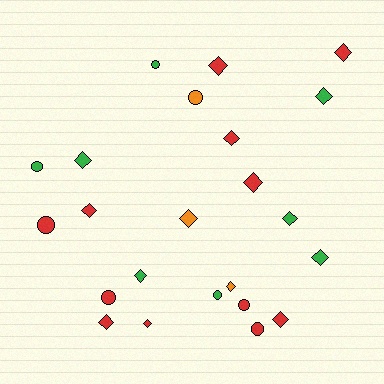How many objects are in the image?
There are 23 objects.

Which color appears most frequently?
Red, with 12 objects.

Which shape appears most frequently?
Diamond, with 15 objects.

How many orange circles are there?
There is 1 orange circle.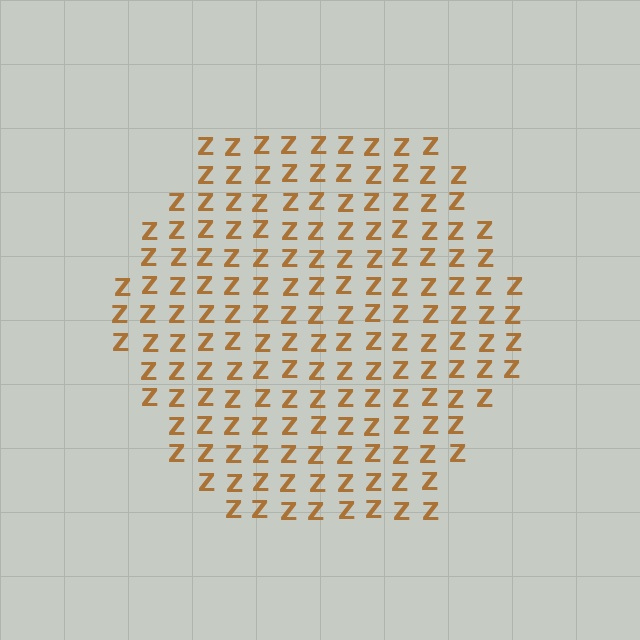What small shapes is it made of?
It is made of small letter Z's.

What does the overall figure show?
The overall figure shows a hexagon.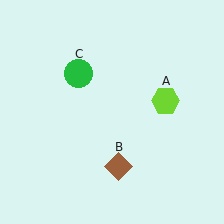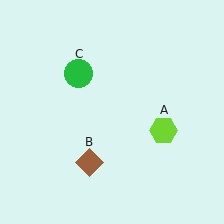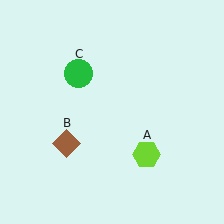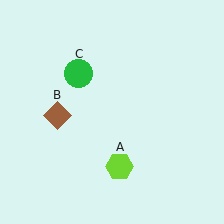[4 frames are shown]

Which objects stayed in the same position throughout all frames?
Green circle (object C) remained stationary.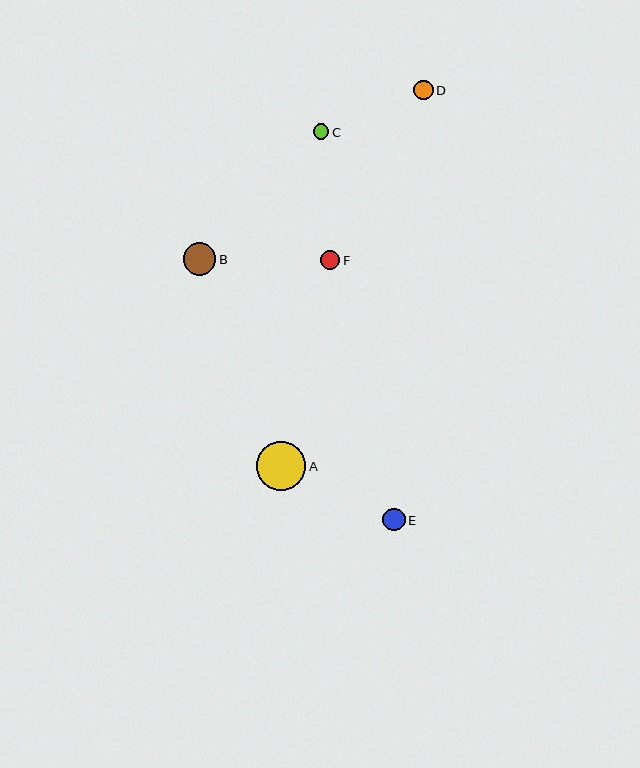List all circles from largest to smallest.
From largest to smallest: A, B, E, D, F, C.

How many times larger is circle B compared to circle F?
Circle B is approximately 1.7 times the size of circle F.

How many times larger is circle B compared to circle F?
Circle B is approximately 1.7 times the size of circle F.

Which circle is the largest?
Circle A is the largest with a size of approximately 49 pixels.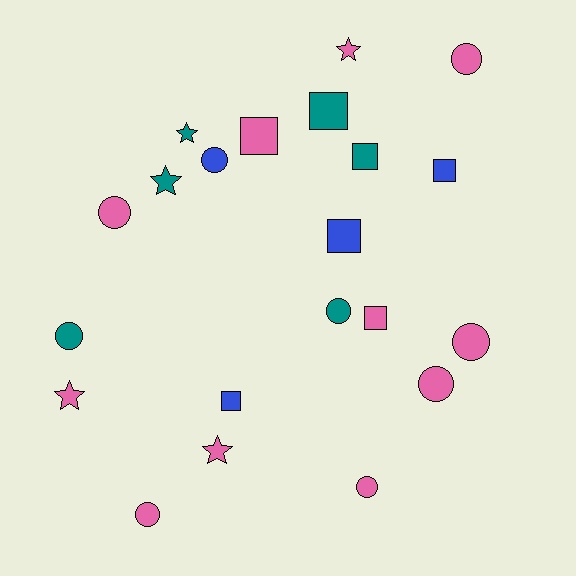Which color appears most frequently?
Pink, with 11 objects.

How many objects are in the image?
There are 21 objects.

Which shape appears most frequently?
Circle, with 9 objects.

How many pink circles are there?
There are 6 pink circles.